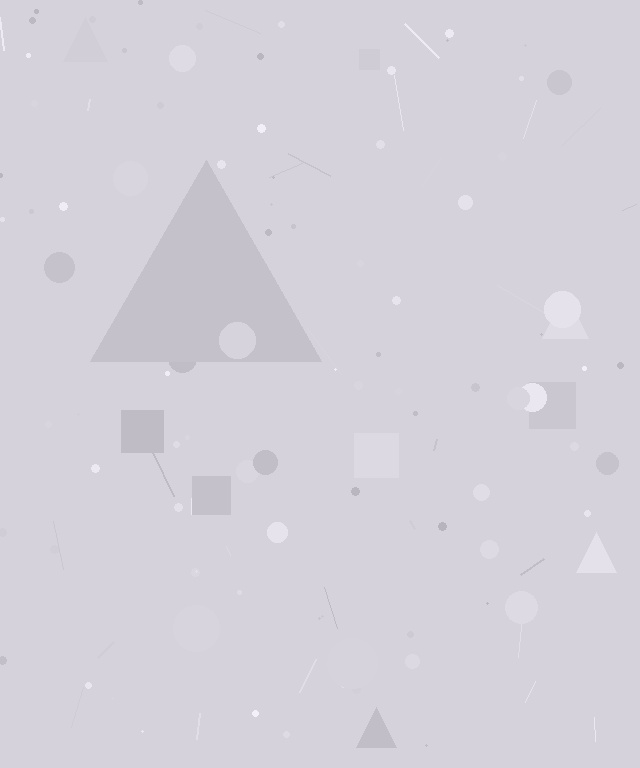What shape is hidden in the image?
A triangle is hidden in the image.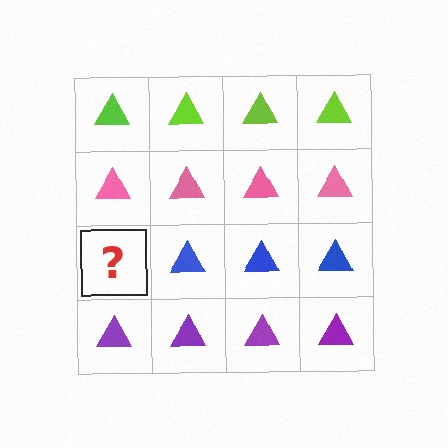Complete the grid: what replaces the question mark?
The question mark should be replaced with a blue triangle.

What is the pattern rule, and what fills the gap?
The rule is that each row has a consistent color. The gap should be filled with a blue triangle.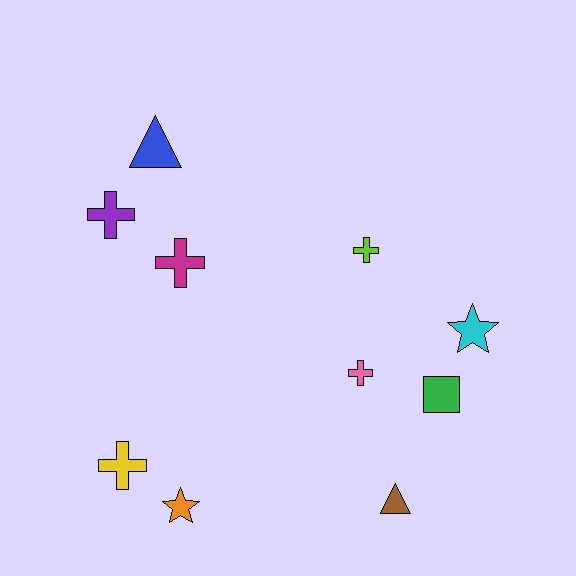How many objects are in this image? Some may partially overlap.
There are 10 objects.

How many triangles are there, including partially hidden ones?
There are 2 triangles.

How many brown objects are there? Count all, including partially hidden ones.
There is 1 brown object.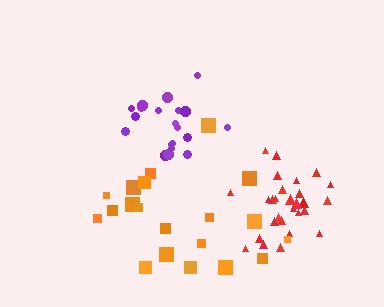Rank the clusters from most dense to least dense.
red, purple, orange.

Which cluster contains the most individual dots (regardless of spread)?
Red (30).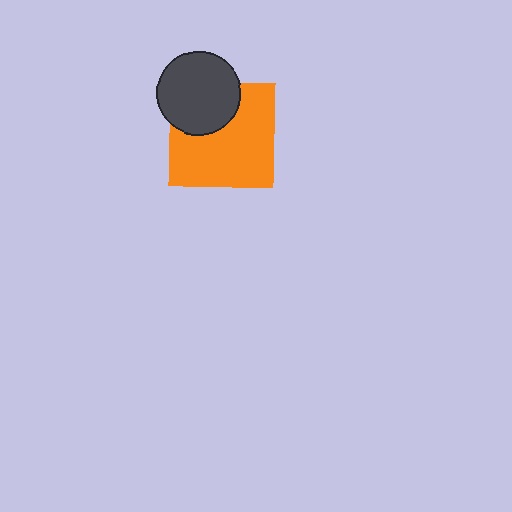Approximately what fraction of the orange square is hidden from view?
Roughly 30% of the orange square is hidden behind the dark gray circle.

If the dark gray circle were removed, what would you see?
You would see the complete orange square.